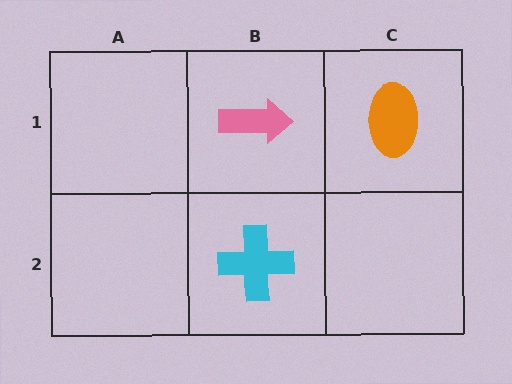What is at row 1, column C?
An orange ellipse.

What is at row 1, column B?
A pink arrow.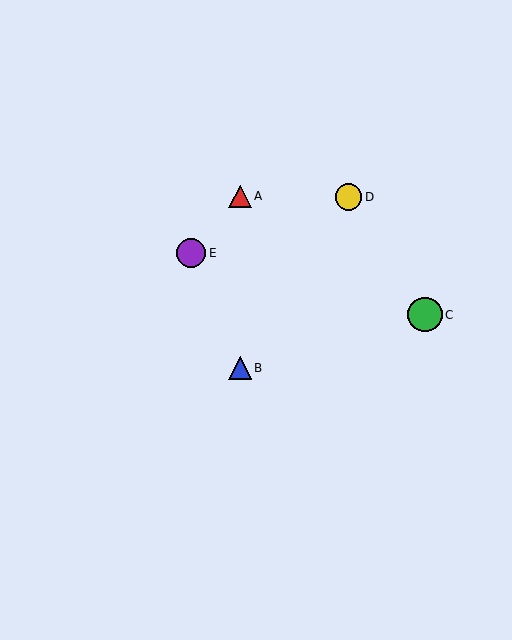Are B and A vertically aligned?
Yes, both are at x≈240.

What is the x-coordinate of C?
Object C is at x≈425.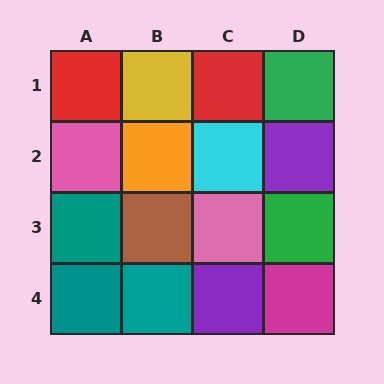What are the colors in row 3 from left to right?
Teal, brown, pink, green.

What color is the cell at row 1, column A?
Red.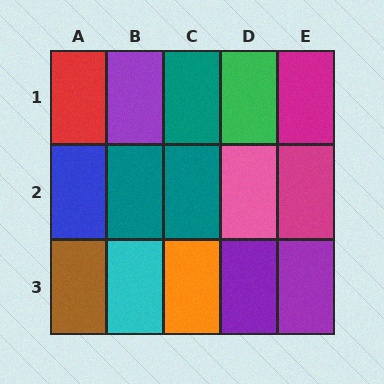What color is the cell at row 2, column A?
Blue.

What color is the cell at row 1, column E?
Magenta.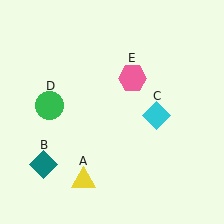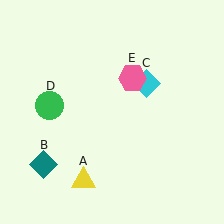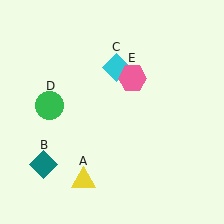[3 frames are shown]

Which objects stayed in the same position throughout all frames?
Yellow triangle (object A) and teal diamond (object B) and green circle (object D) and pink hexagon (object E) remained stationary.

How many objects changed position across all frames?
1 object changed position: cyan diamond (object C).